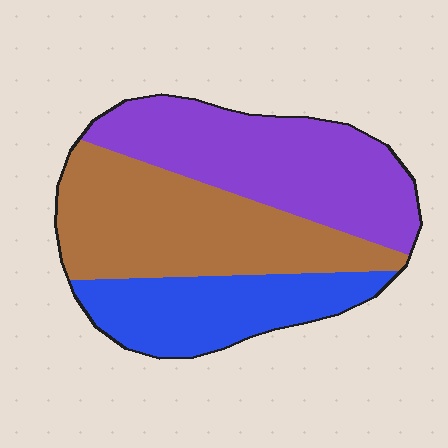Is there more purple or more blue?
Purple.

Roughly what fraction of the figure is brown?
Brown takes up about three eighths (3/8) of the figure.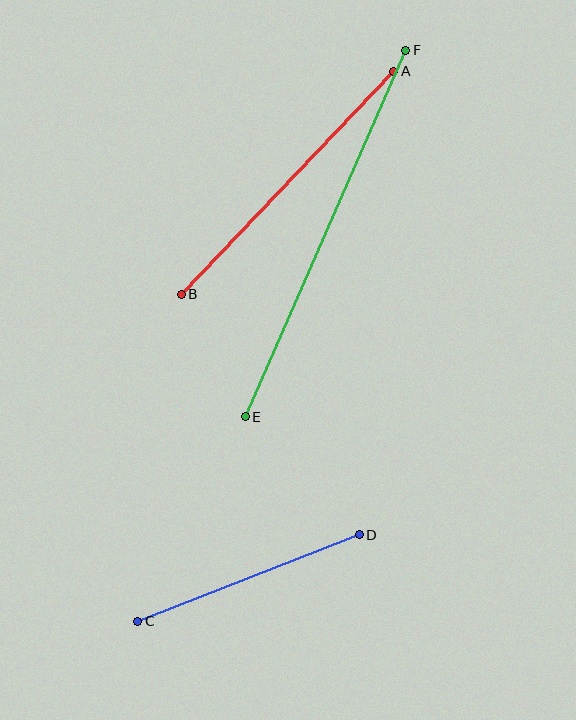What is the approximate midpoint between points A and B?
The midpoint is at approximately (287, 183) pixels.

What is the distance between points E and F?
The distance is approximately 400 pixels.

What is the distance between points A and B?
The distance is approximately 308 pixels.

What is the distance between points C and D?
The distance is approximately 238 pixels.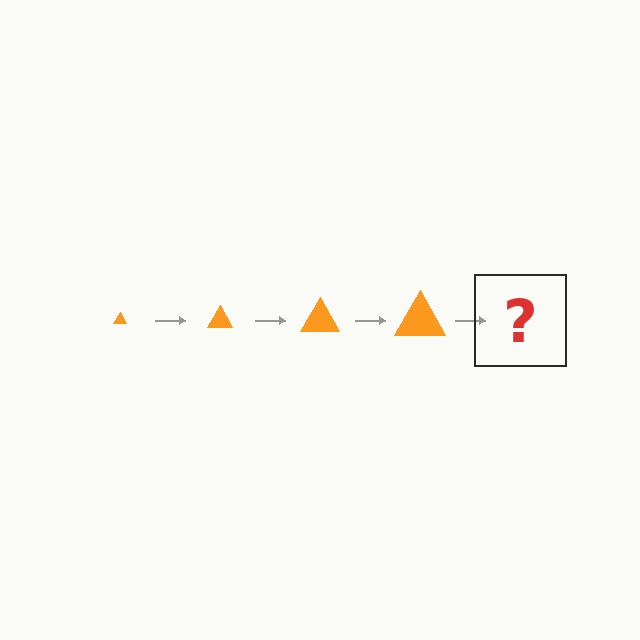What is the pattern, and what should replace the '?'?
The pattern is that the triangle gets progressively larger each step. The '?' should be an orange triangle, larger than the previous one.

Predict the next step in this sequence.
The next step is an orange triangle, larger than the previous one.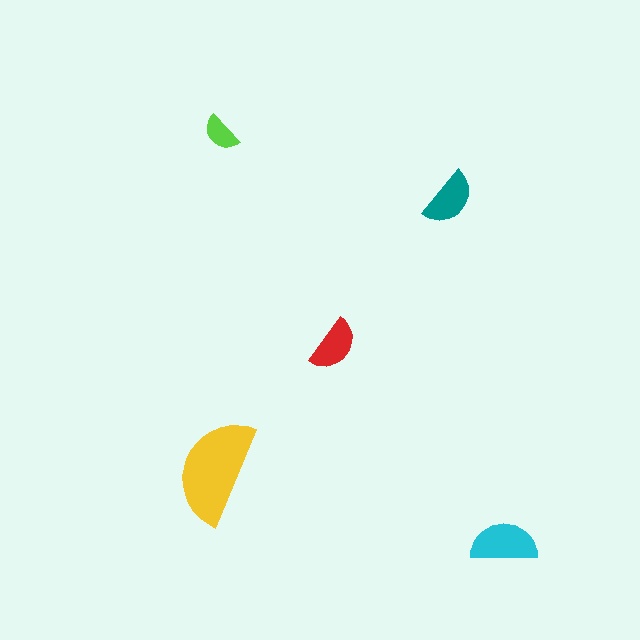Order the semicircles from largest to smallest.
the yellow one, the cyan one, the teal one, the red one, the lime one.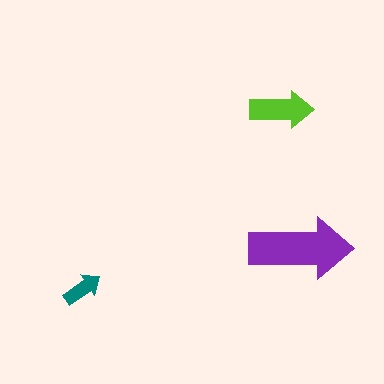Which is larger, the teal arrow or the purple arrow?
The purple one.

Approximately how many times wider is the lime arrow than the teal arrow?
About 1.5 times wider.